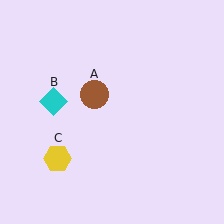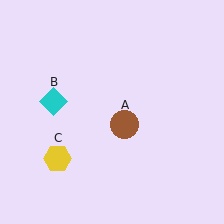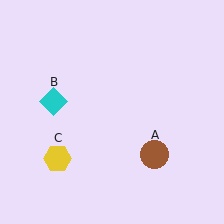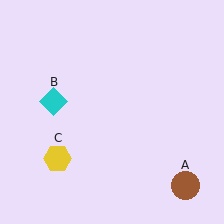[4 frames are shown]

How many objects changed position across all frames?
1 object changed position: brown circle (object A).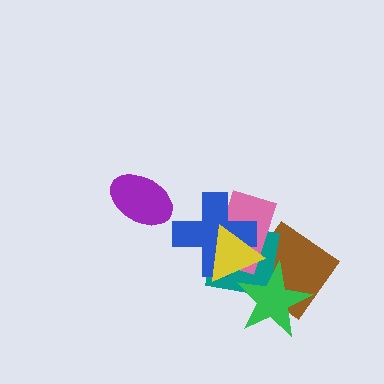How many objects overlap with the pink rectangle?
4 objects overlap with the pink rectangle.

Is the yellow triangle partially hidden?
No, no other shape covers it.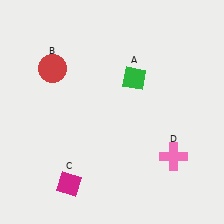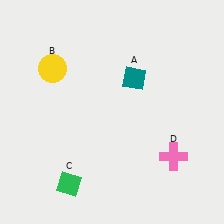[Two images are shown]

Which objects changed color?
A changed from green to teal. B changed from red to yellow. C changed from magenta to green.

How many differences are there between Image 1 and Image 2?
There are 3 differences between the two images.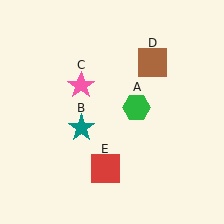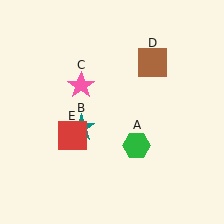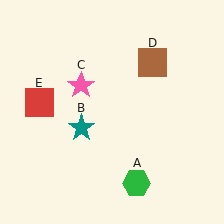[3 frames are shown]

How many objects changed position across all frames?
2 objects changed position: green hexagon (object A), red square (object E).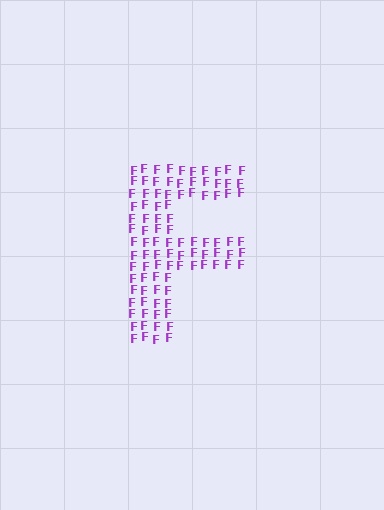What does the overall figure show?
The overall figure shows the letter F.